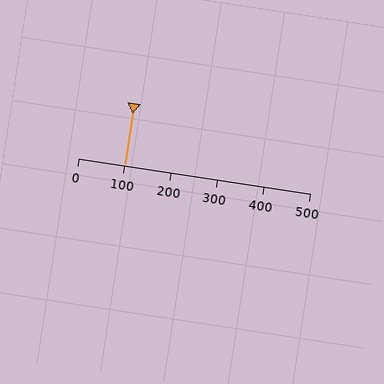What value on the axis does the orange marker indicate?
The marker indicates approximately 100.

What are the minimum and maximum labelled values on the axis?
The axis runs from 0 to 500.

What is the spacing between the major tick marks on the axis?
The major ticks are spaced 100 apart.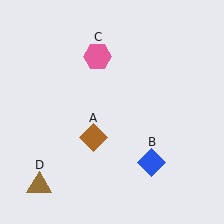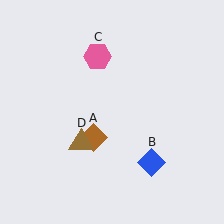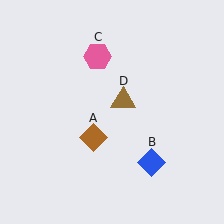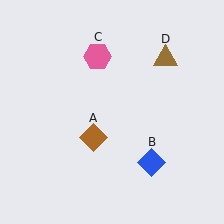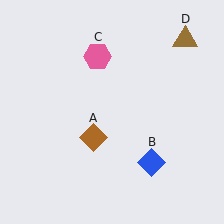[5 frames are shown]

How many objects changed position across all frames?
1 object changed position: brown triangle (object D).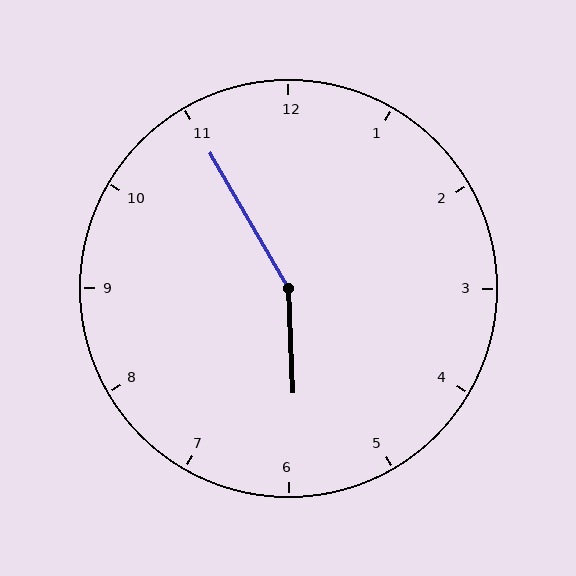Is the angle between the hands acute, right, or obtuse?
It is obtuse.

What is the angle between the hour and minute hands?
Approximately 152 degrees.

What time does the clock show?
5:55.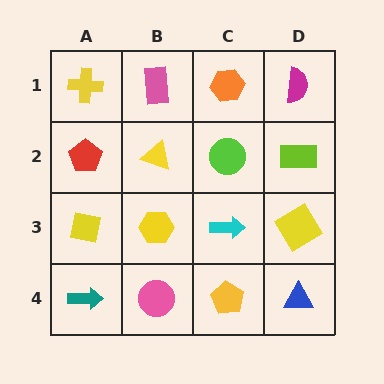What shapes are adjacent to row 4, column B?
A yellow hexagon (row 3, column B), a teal arrow (row 4, column A), a yellow pentagon (row 4, column C).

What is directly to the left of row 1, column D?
An orange hexagon.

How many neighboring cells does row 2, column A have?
3.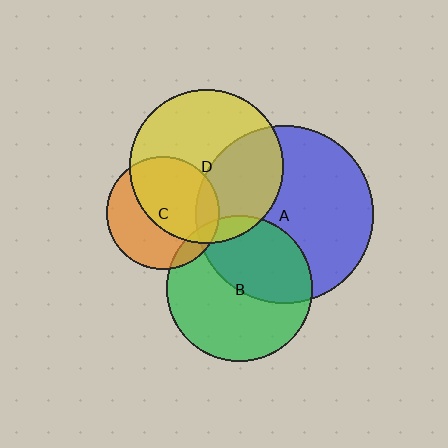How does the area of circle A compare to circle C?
Approximately 2.5 times.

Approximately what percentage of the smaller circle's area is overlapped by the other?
Approximately 55%.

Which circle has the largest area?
Circle A (blue).